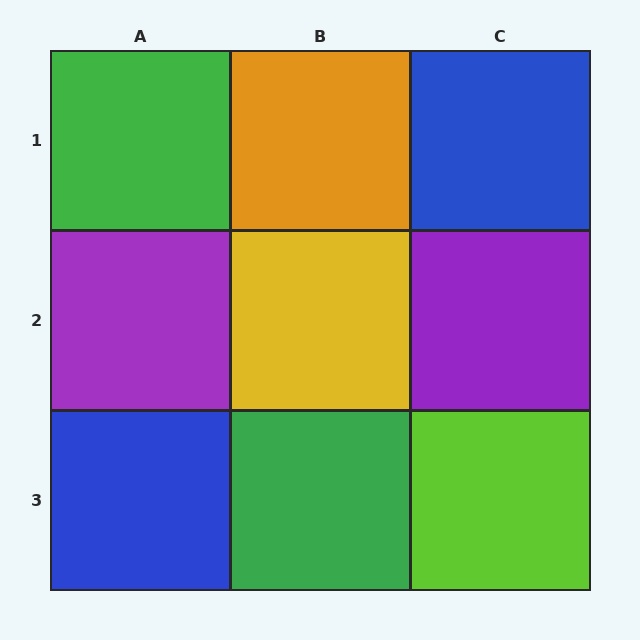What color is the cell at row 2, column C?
Purple.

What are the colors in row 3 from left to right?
Blue, green, lime.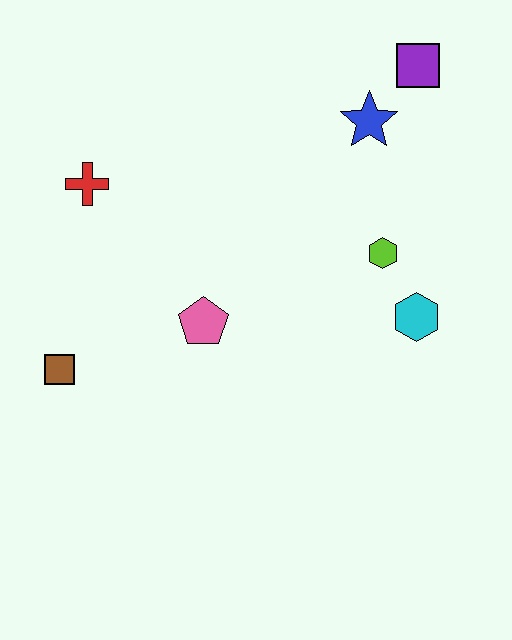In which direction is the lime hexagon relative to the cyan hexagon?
The lime hexagon is above the cyan hexagon.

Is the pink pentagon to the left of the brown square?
No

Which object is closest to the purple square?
The blue star is closest to the purple square.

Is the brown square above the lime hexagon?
No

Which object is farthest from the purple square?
The brown square is farthest from the purple square.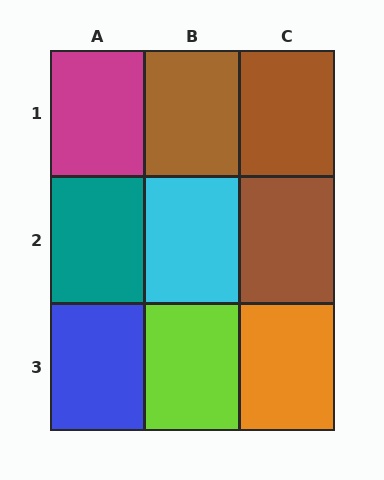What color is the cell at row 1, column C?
Brown.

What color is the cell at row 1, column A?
Magenta.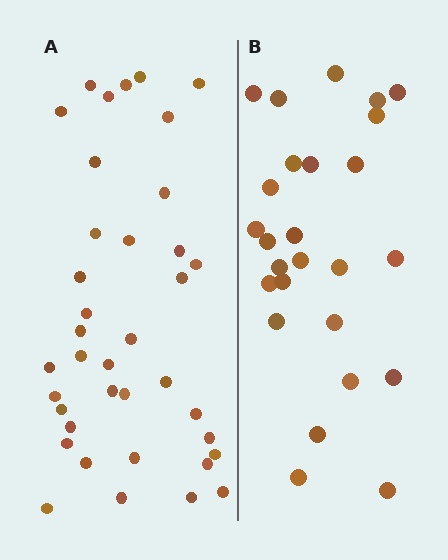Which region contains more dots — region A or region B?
Region A (the left region) has more dots.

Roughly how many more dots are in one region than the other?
Region A has roughly 12 or so more dots than region B.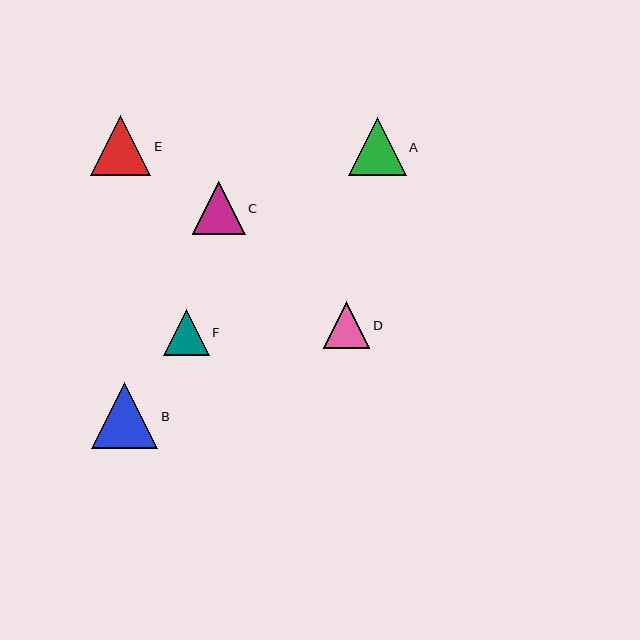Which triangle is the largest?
Triangle B is the largest with a size of approximately 66 pixels.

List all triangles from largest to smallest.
From largest to smallest: B, E, A, C, D, F.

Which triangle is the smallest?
Triangle F is the smallest with a size of approximately 46 pixels.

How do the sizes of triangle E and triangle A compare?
Triangle E and triangle A are approximately the same size.